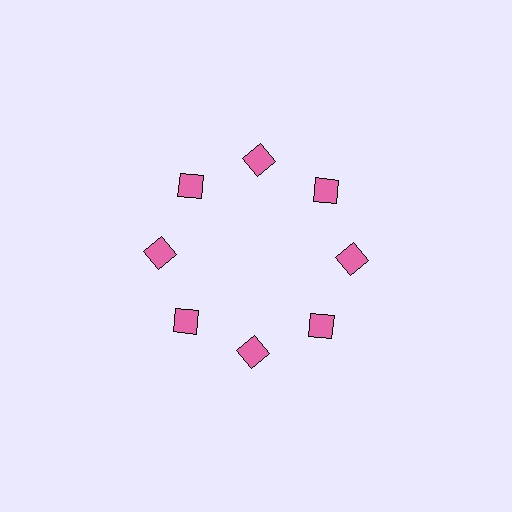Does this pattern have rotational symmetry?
Yes, this pattern has 8-fold rotational symmetry. It looks the same after rotating 45 degrees around the center.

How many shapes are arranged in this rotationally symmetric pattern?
There are 8 shapes, arranged in 8 groups of 1.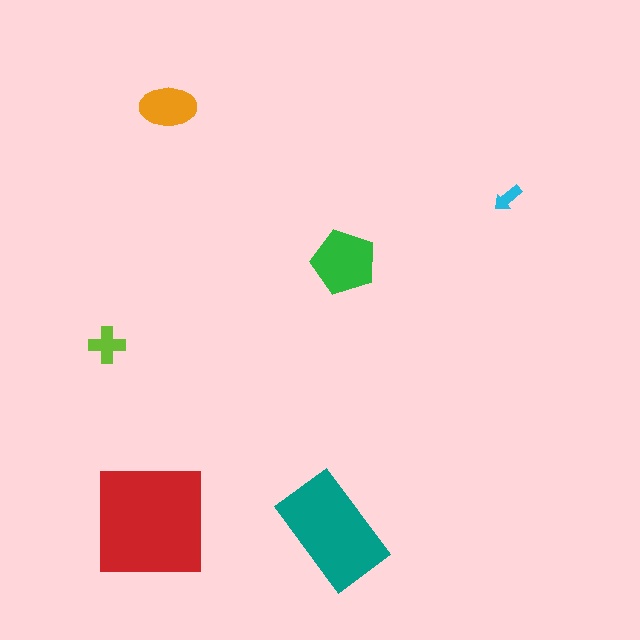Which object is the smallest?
The cyan arrow.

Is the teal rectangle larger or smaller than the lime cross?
Larger.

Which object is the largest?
The red square.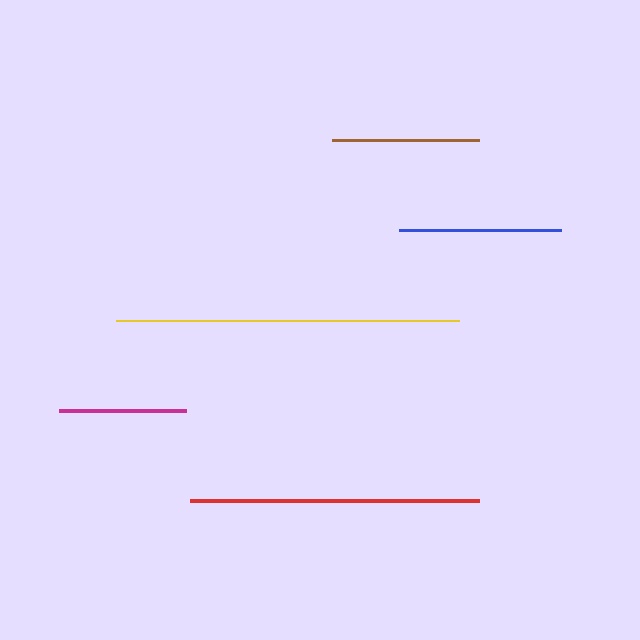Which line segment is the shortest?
The magenta line is the shortest at approximately 127 pixels.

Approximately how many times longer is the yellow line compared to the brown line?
The yellow line is approximately 2.3 times the length of the brown line.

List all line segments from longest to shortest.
From longest to shortest: yellow, red, blue, brown, magenta.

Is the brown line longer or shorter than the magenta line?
The brown line is longer than the magenta line.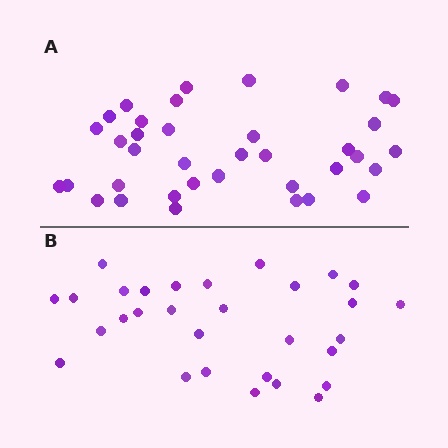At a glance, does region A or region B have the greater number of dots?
Region A (the top region) has more dots.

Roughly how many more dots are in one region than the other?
Region A has roughly 8 or so more dots than region B.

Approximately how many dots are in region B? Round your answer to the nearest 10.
About 30 dots.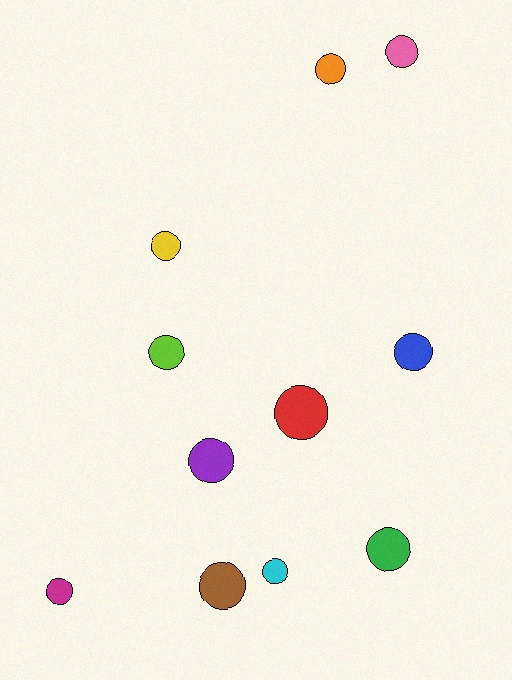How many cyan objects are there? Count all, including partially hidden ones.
There is 1 cyan object.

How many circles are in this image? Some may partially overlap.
There are 11 circles.